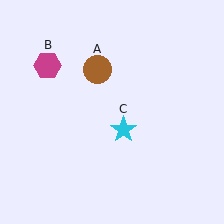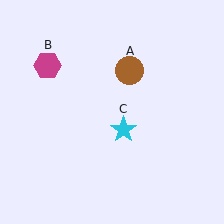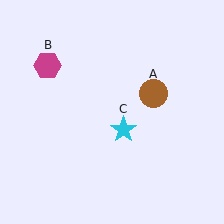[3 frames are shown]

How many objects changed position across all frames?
1 object changed position: brown circle (object A).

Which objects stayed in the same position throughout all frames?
Magenta hexagon (object B) and cyan star (object C) remained stationary.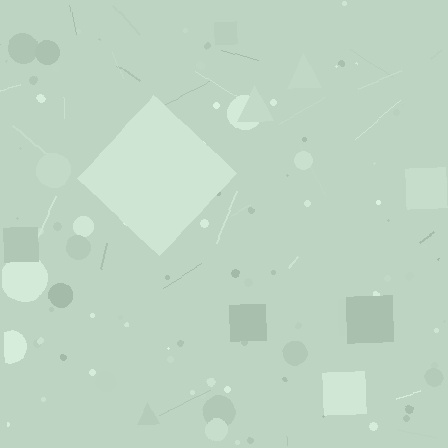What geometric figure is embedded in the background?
A diamond is embedded in the background.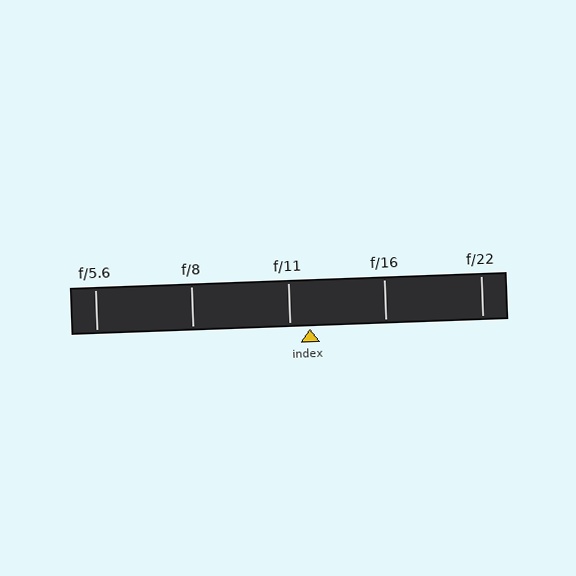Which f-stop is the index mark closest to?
The index mark is closest to f/11.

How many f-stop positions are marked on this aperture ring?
There are 5 f-stop positions marked.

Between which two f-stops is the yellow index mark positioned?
The index mark is between f/11 and f/16.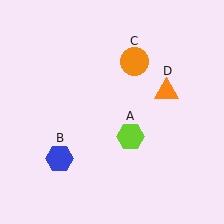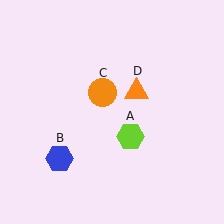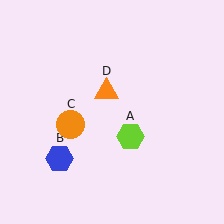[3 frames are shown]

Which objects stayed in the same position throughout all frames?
Lime hexagon (object A) and blue hexagon (object B) remained stationary.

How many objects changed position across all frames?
2 objects changed position: orange circle (object C), orange triangle (object D).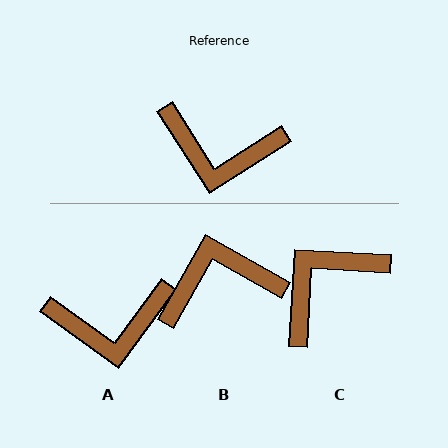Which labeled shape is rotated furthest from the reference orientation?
B, about 152 degrees away.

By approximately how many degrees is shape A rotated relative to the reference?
Approximately 22 degrees counter-clockwise.